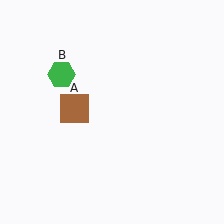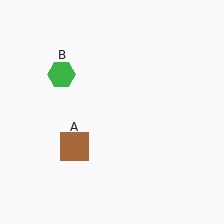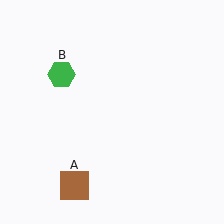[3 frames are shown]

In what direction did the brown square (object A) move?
The brown square (object A) moved down.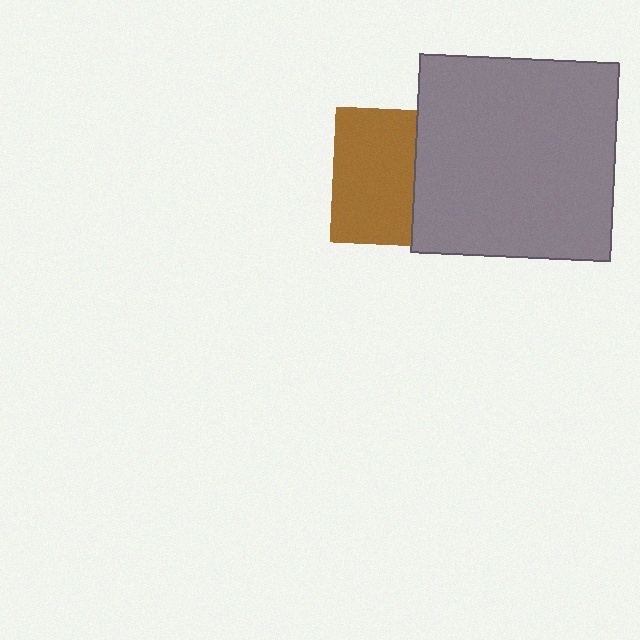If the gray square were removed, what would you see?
You would see the complete brown square.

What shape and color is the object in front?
The object in front is a gray square.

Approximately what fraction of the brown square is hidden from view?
Roughly 40% of the brown square is hidden behind the gray square.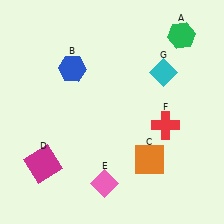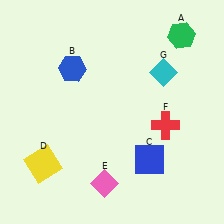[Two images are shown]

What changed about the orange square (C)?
In Image 1, C is orange. In Image 2, it changed to blue.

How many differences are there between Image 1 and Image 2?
There are 2 differences between the two images.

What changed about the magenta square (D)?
In Image 1, D is magenta. In Image 2, it changed to yellow.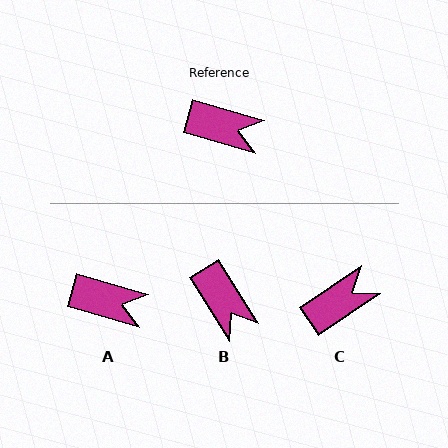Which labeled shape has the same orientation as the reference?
A.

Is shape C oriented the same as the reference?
No, it is off by about 50 degrees.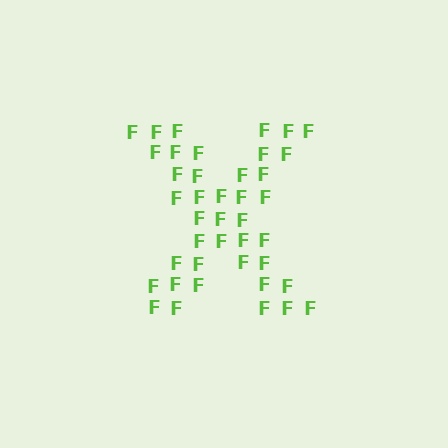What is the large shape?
The large shape is the letter X.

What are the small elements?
The small elements are letter F's.